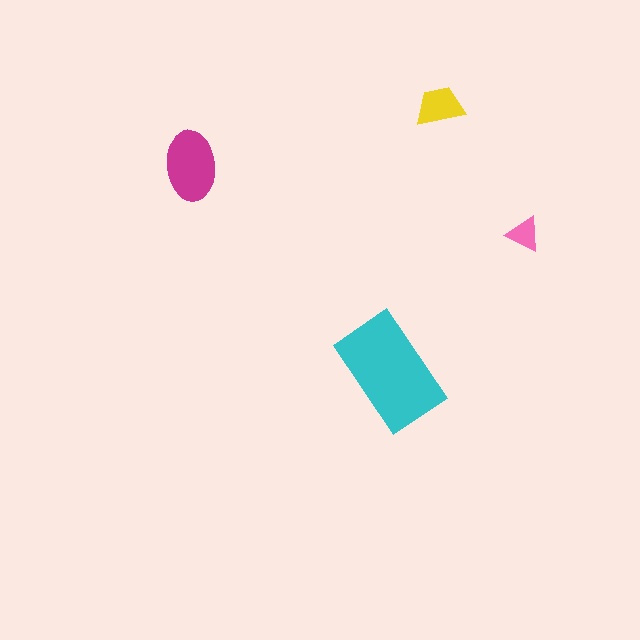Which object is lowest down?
The cyan rectangle is bottommost.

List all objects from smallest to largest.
The pink triangle, the yellow trapezoid, the magenta ellipse, the cyan rectangle.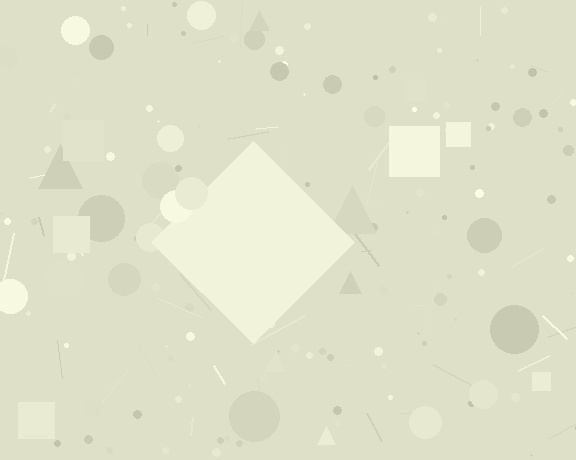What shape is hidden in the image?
A diamond is hidden in the image.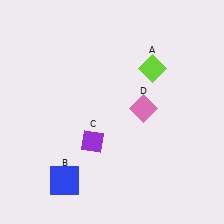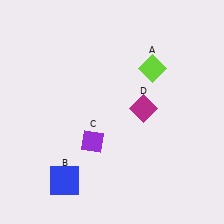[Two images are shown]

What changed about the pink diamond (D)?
In Image 1, D is pink. In Image 2, it changed to magenta.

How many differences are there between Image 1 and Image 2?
There is 1 difference between the two images.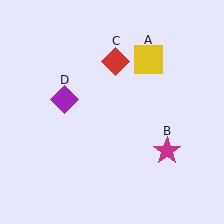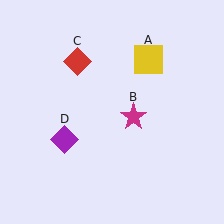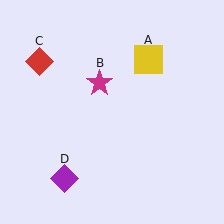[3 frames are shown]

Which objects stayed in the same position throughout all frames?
Yellow square (object A) remained stationary.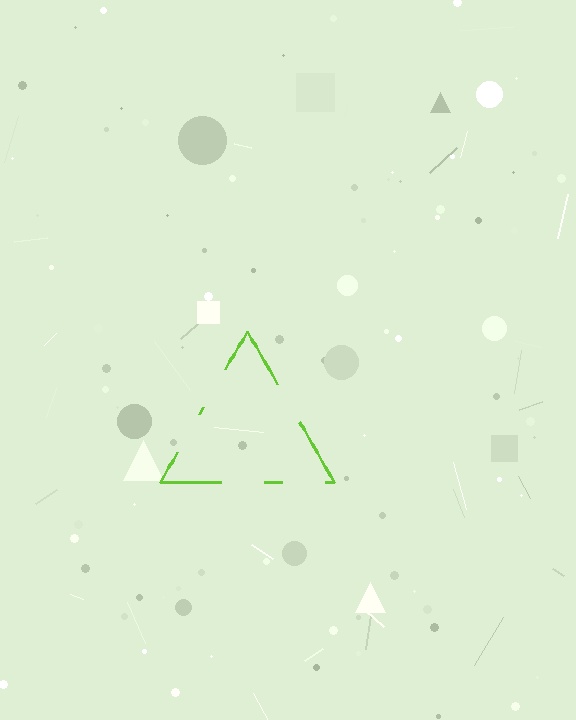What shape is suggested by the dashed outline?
The dashed outline suggests a triangle.